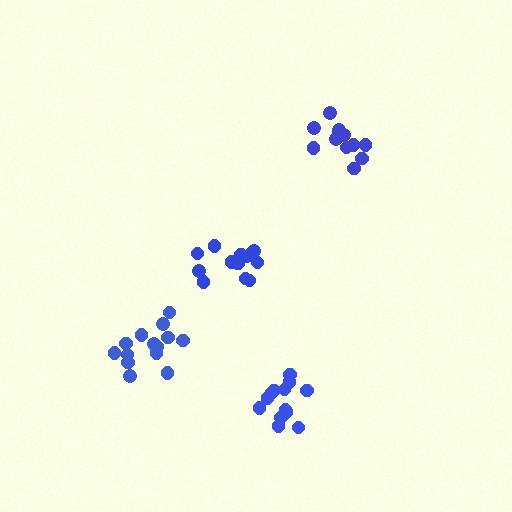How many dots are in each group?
Group 1: 12 dots, Group 2: 13 dots, Group 3: 14 dots, Group 4: 13 dots (52 total).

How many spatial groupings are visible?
There are 4 spatial groupings.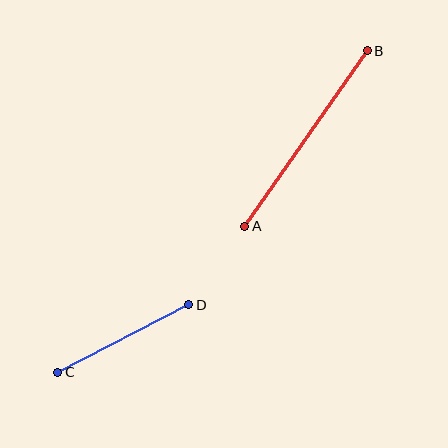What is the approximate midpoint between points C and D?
The midpoint is at approximately (123, 339) pixels.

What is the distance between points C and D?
The distance is approximately 147 pixels.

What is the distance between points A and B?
The distance is approximately 214 pixels.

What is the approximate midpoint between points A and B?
The midpoint is at approximately (306, 138) pixels.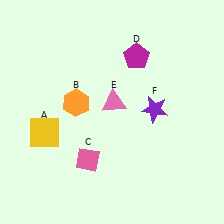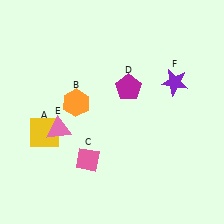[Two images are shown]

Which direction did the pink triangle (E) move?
The pink triangle (E) moved left.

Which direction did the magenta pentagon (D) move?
The magenta pentagon (D) moved down.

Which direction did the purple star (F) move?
The purple star (F) moved up.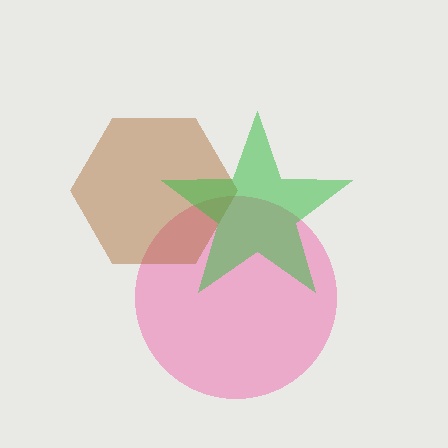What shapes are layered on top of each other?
The layered shapes are: a pink circle, a brown hexagon, a green star.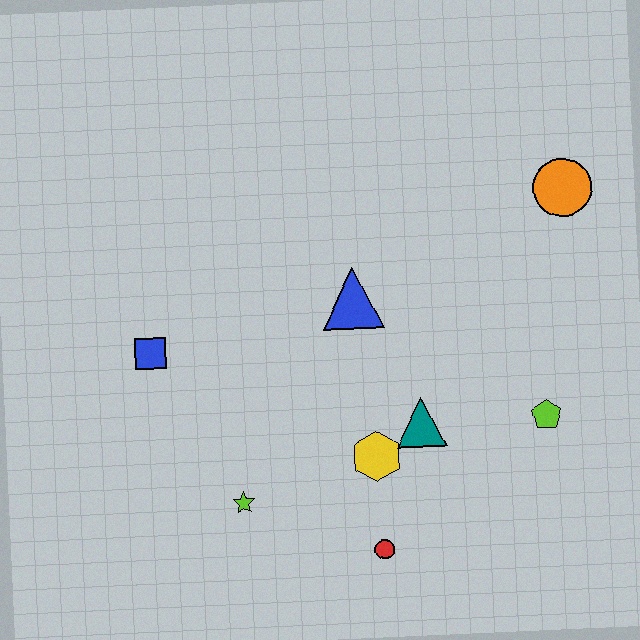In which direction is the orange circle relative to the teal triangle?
The orange circle is above the teal triangle.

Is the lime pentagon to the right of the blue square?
Yes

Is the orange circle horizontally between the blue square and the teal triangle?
No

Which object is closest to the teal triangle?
The yellow hexagon is closest to the teal triangle.